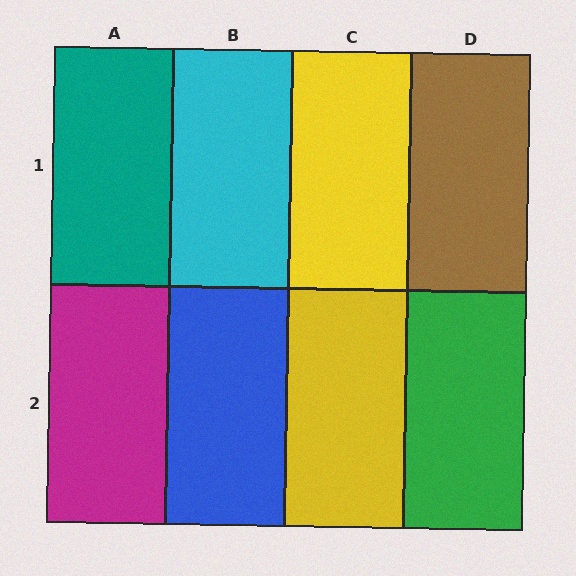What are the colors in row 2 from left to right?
Magenta, blue, yellow, green.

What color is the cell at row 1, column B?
Cyan.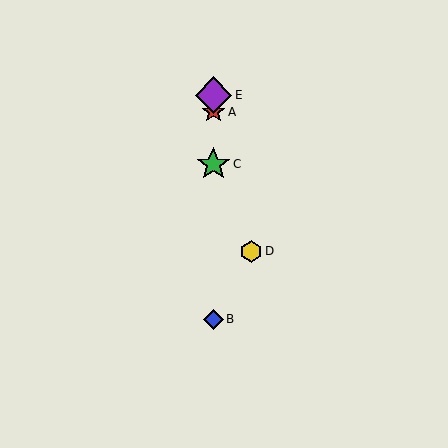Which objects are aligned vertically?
Objects A, B, C, E are aligned vertically.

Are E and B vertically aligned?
Yes, both are at x≈213.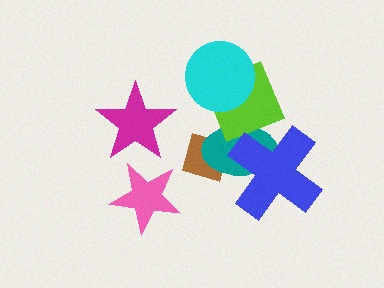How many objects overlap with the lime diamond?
3 objects overlap with the lime diamond.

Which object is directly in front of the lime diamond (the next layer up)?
The cyan circle is directly in front of the lime diamond.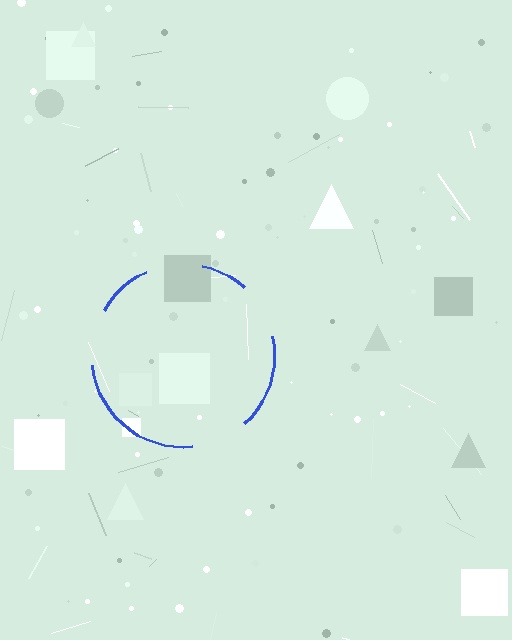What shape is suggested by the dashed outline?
The dashed outline suggests a circle.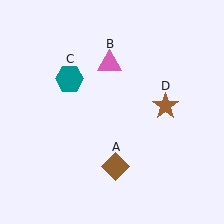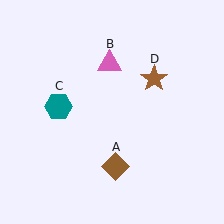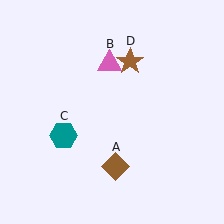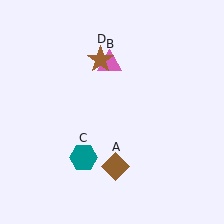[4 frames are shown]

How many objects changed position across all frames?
2 objects changed position: teal hexagon (object C), brown star (object D).